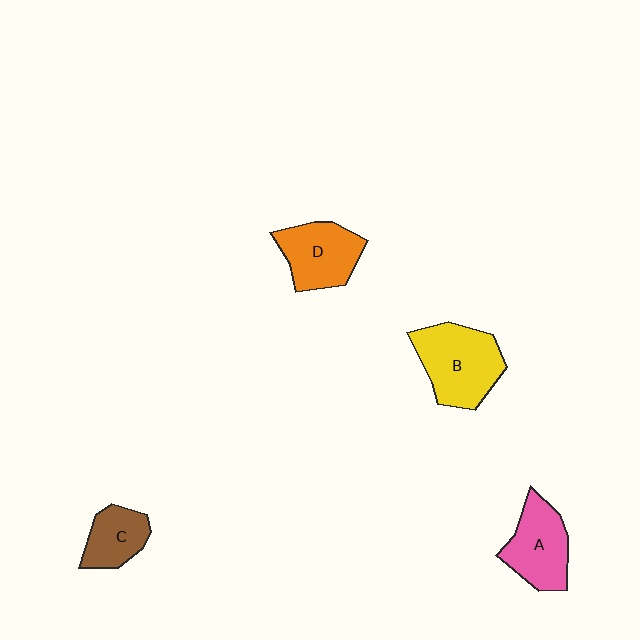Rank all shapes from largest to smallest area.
From largest to smallest: B (yellow), A (pink), D (orange), C (brown).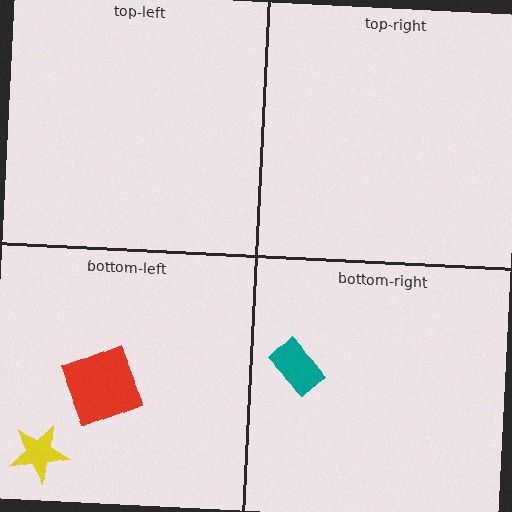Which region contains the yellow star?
The bottom-left region.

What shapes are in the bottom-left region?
The yellow star, the red square.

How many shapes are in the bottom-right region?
1.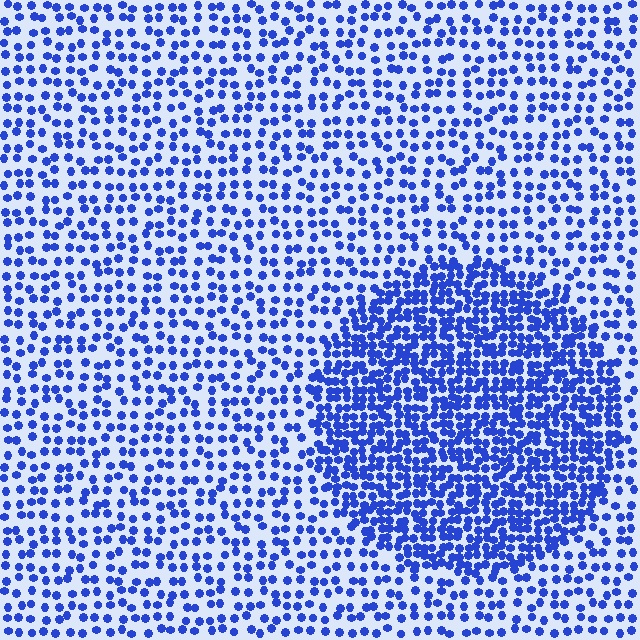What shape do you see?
I see a circle.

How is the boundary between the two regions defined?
The boundary is defined by a change in element density (approximately 2.1x ratio). All elements are the same color, size, and shape.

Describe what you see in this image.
The image contains small blue elements arranged at two different densities. A circle-shaped region is visible where the elements are more densely packed than the surrounding area.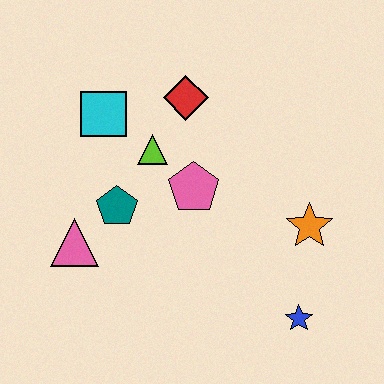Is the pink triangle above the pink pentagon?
No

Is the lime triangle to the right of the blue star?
No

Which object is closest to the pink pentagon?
The lime triangle is closest to the pink pentagon.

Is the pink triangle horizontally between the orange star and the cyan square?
No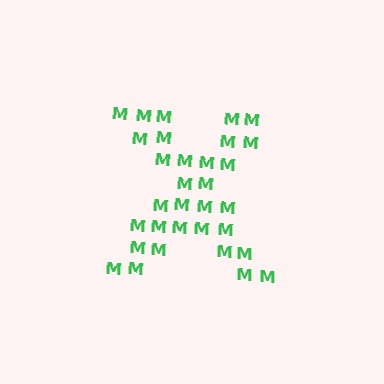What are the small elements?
The small elements are letter M's.